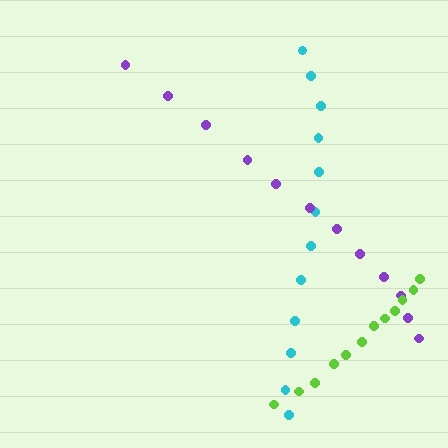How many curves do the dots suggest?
There are 3 distinct paths.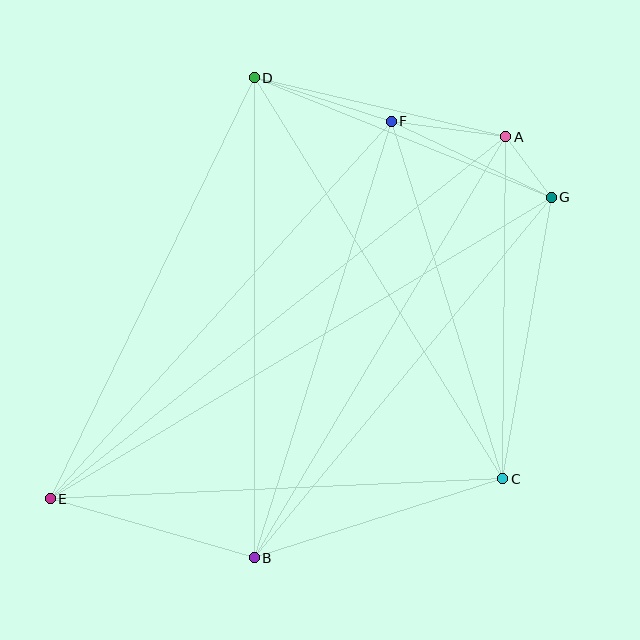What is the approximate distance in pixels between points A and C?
The distance between A and C is approximately 342 pixels.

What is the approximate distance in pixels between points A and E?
The distance between A and E is approximately 582 pixels.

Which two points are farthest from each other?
Points E and G are farthest from each other.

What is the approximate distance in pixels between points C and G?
The distance between C and G is approximately 286 pixels.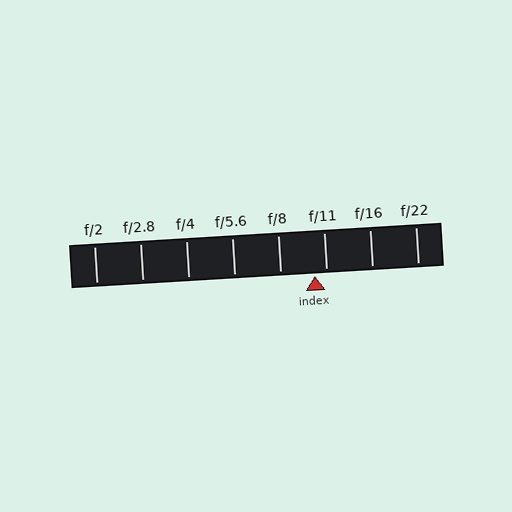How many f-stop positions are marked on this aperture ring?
There are 8 f-stop positions marked.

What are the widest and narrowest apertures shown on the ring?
The widest aperture shown is f/2 and the narrowest is f/22.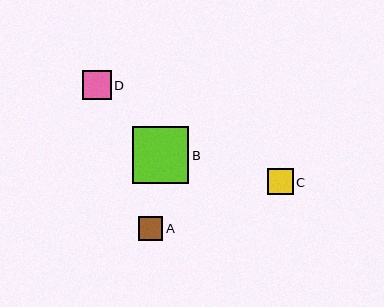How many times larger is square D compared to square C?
Square D is approximately 1.1 times the size of square C.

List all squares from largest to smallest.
From largest to smallest: B, D, C, A.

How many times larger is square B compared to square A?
Square B is approximately 2.3 times the size of square A.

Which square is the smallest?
Square A is the smallest with a size of approximately 25 pixels.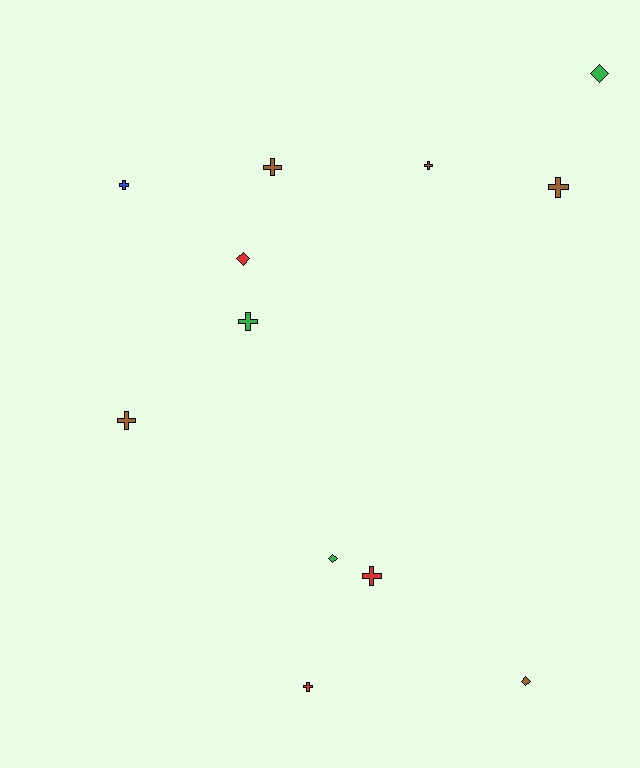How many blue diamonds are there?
There are no blue diamonds.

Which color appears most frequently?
Brown, with 5 objects.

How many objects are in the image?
There are 12 objects.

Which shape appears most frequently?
Cross, with 8 objects.